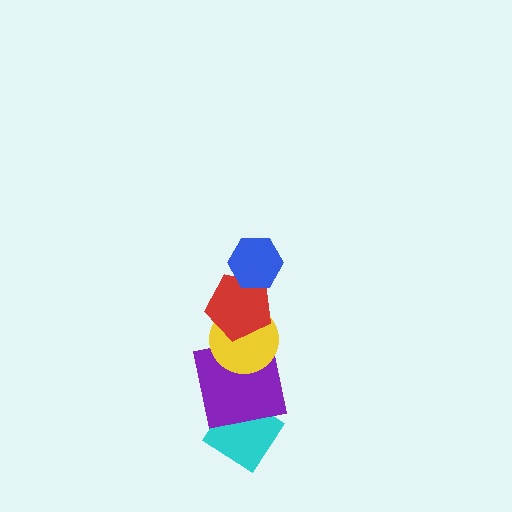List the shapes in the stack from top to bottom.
From top to bottom: the blue hexagon, the red pentagon, the yellow circle, the purple square, the cyan diamond.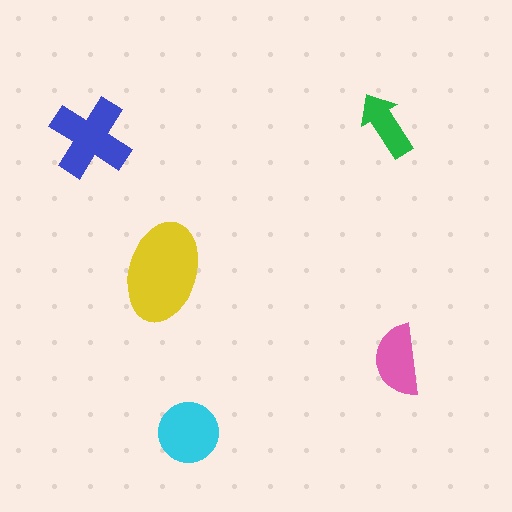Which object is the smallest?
The green arrow.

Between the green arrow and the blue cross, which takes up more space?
The blue cross.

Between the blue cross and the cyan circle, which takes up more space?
The blue cross.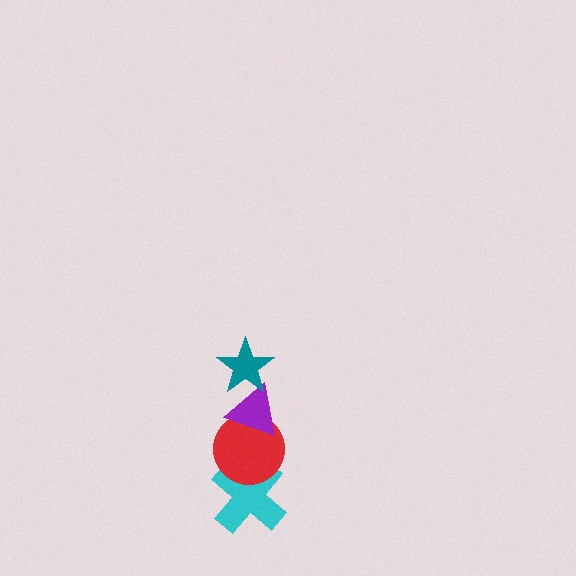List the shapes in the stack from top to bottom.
From top to bottom: the teal star, the purple triangle, the red circle, the cyan cross.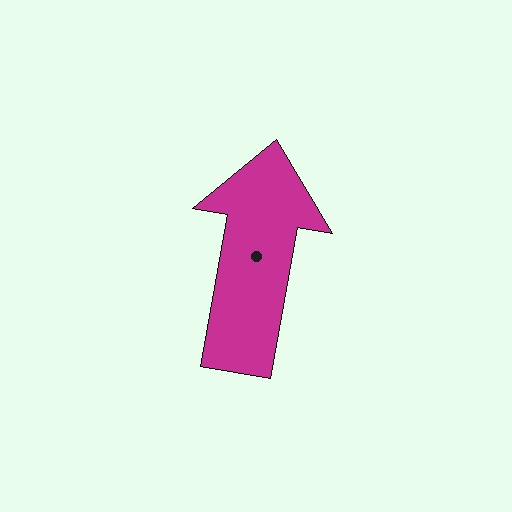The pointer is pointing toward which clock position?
Roughly 12 o'clock.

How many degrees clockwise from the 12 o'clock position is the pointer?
Approximately 10 degrees.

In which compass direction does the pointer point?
North.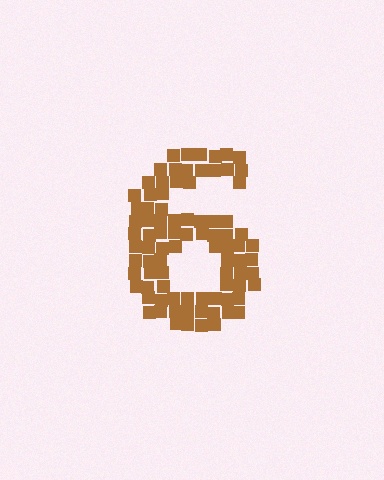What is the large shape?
The large shape is the digit 6.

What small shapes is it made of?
It is made of small squares.